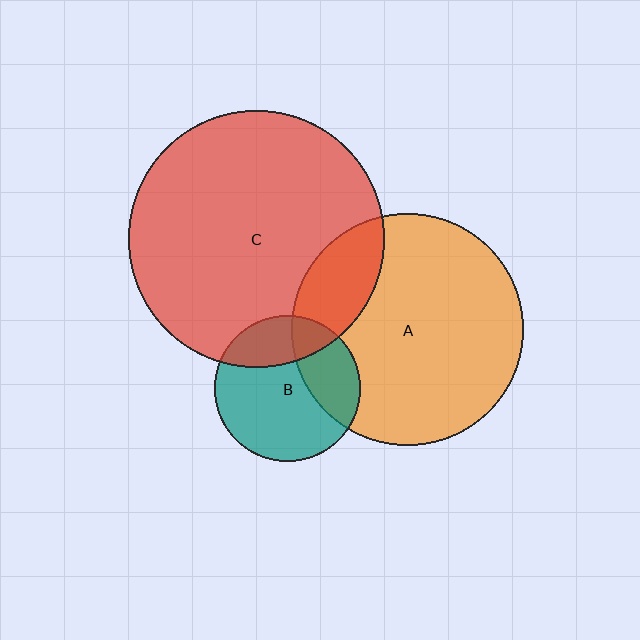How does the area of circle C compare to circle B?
Approximately 3.1 times.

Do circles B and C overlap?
Yes.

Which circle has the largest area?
Circle C (red).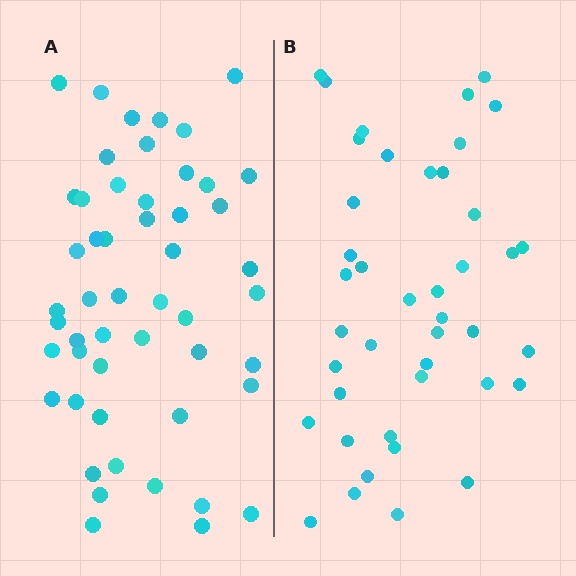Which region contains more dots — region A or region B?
Region A (the left region) has more dots.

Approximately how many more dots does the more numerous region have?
Region A has roughly 8 or so more dots than region B.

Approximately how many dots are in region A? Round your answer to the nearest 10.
About 50 dots. (The exact count is 51, which rounds to 50.)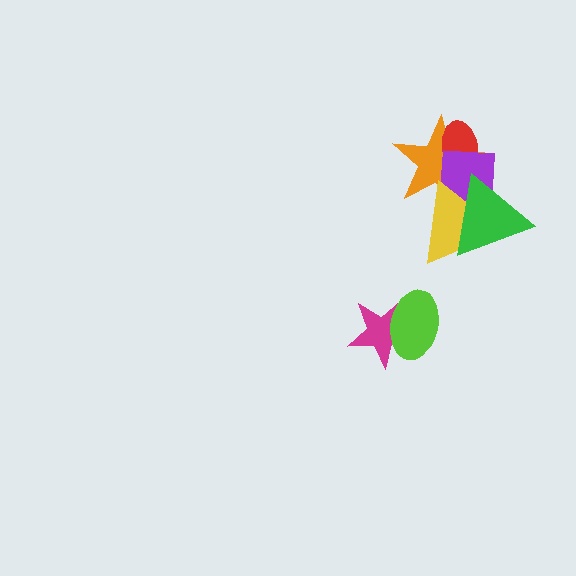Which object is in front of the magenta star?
The lime ellipse is in front of the magenta star.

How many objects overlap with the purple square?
4 objects overlap with the purple square.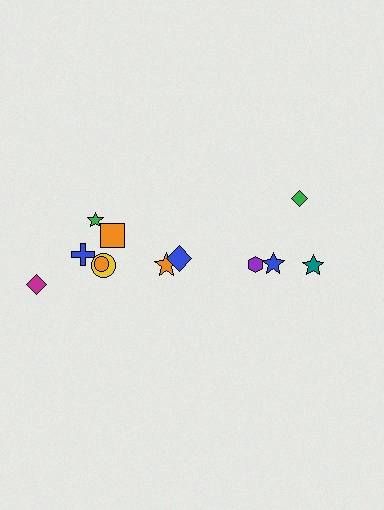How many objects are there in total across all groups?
There are 12 objects.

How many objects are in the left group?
There are 8 objects.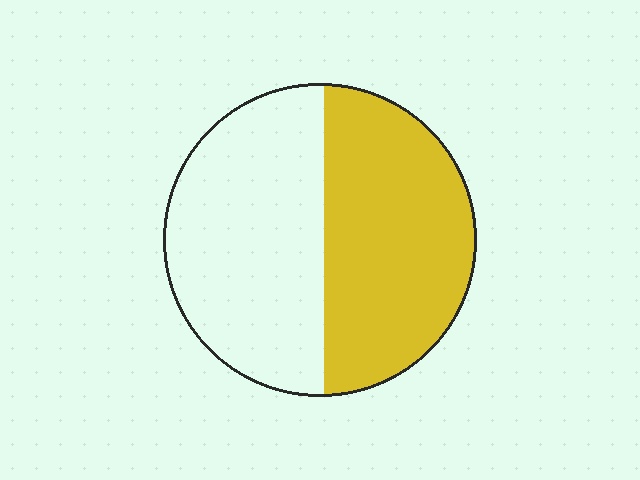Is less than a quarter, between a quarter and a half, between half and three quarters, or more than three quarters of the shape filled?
Between a quarter and a half.